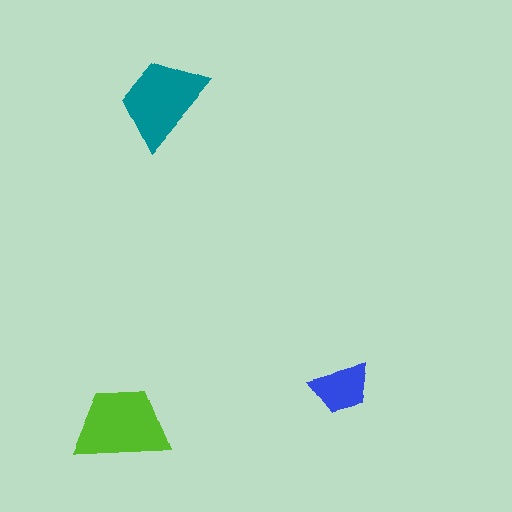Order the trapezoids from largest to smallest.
the lime one, the teal one, the blue one.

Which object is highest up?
The teal trapezoid is topmost.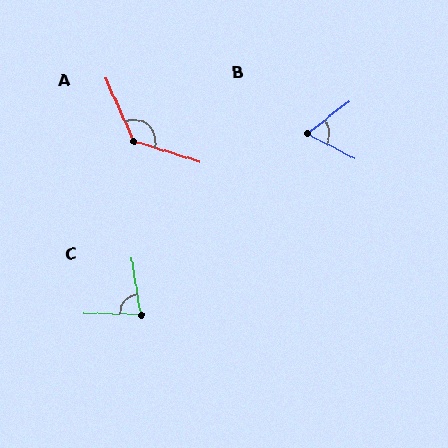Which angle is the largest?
A, at approximately 131 degrees.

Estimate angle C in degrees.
Approximately 80 degrees.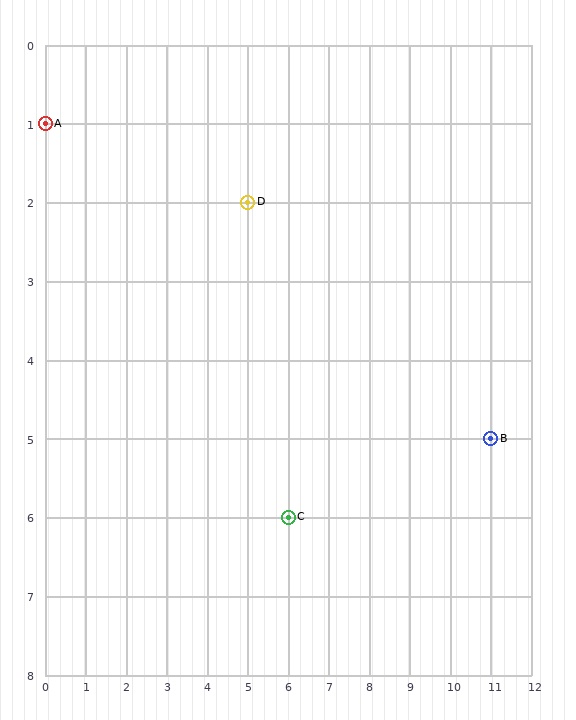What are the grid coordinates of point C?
Point C is at grid coordinates (6, 6).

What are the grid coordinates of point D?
Point D is at grid coordinates (5, 2).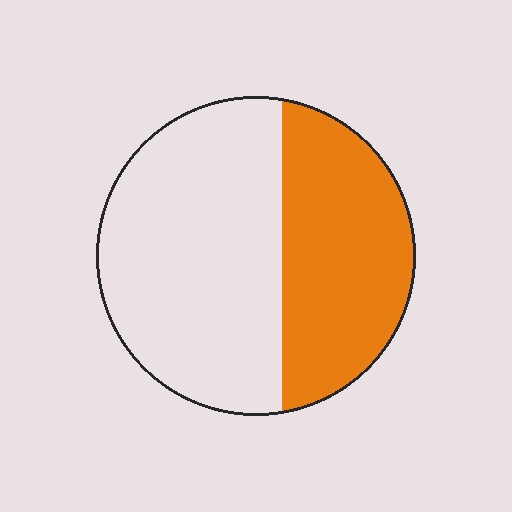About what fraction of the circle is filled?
About two fifths (2/5).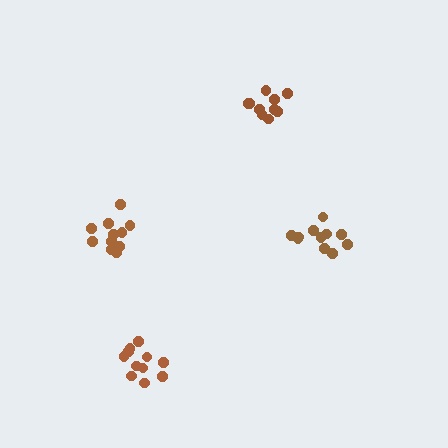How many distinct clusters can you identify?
There are 4 distinct clusters.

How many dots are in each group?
Group 1: 11 dots, Group 2: 11 dots, Group 3: 10 dots, Group 4: 11 dots (43 total).